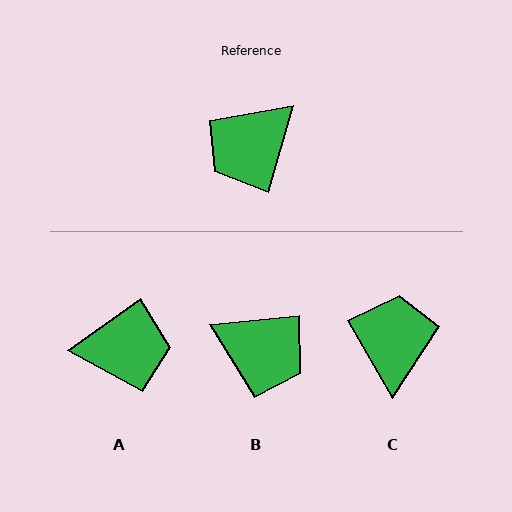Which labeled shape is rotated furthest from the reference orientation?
A, about 141 degrees away.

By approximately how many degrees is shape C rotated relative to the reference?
Approximately 133 degrees clockwise.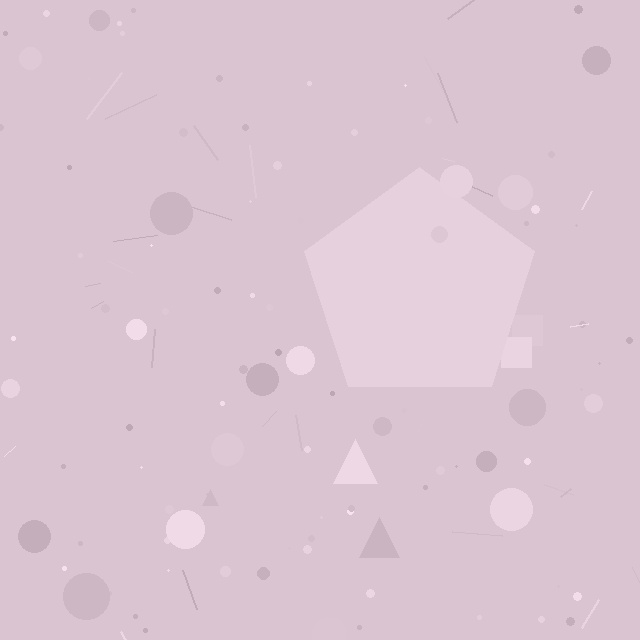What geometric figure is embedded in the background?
A pentagon is embedded in the background.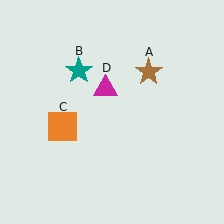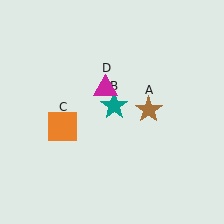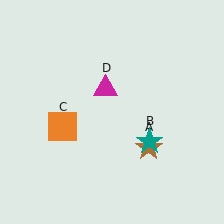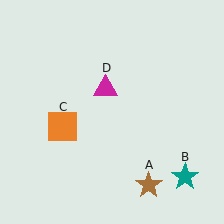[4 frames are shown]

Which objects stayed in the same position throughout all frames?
Orange square (object C) and magenta triangle (object D) remained stationary.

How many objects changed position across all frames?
2 objects changed position: brown star (object A), teal star (object B).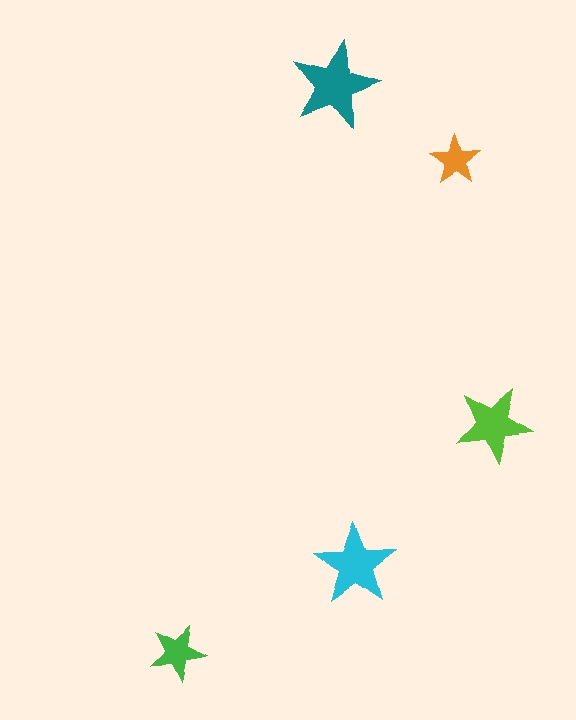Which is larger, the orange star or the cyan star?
The cyan one.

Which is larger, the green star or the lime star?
The lime one.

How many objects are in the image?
There are 5 objects in the image.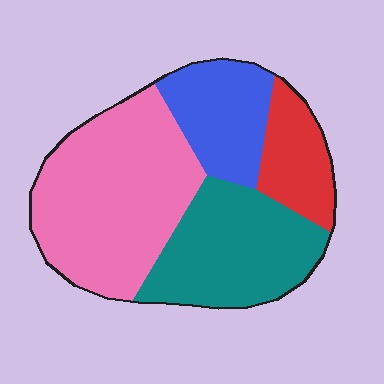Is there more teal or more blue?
Teal.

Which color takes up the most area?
Pink, at roughly 40%.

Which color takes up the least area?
Red, at roughly 15%.